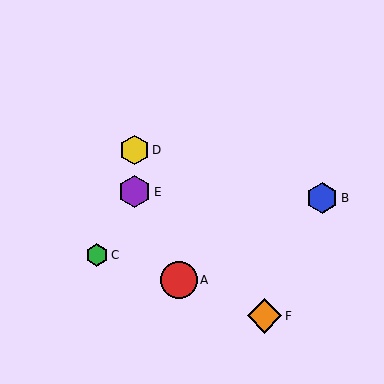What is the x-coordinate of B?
Object B is at x≈322.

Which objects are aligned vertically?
Objects D, E are aligned vertically.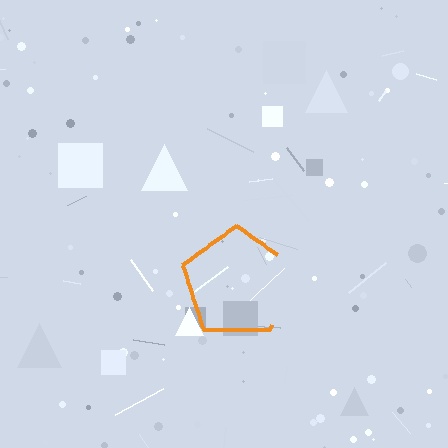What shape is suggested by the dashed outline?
The dashed outline suggests a pentagon.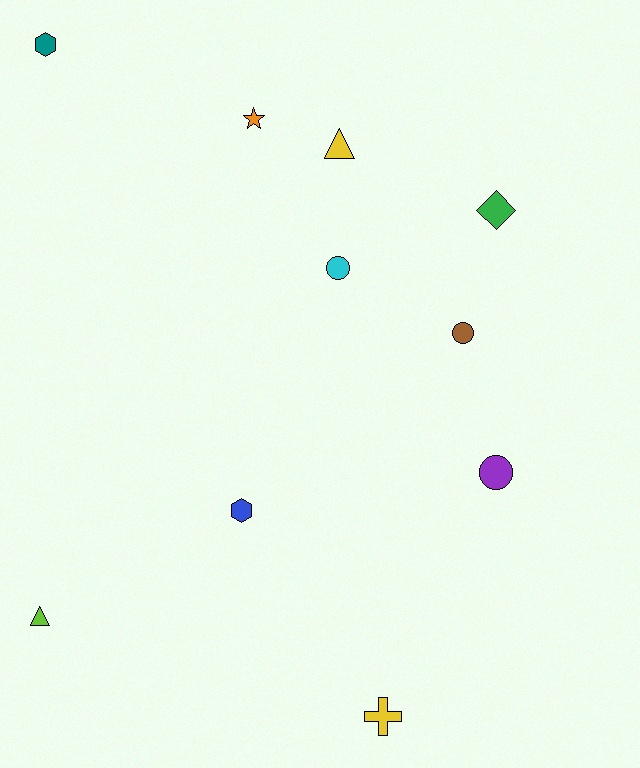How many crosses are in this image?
There is 1 cross.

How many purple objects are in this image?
There is 1 purple object.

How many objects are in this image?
There are 10 objects.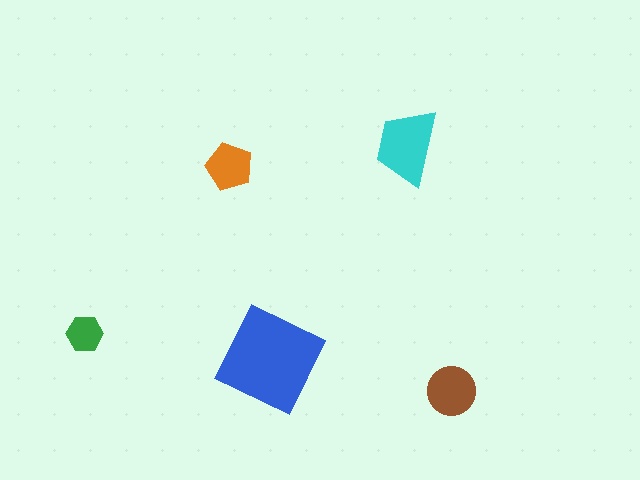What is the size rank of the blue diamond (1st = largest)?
1st.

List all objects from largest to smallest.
The blue diamond, the cyan trapezoid, the brown circle, the orange pentagon, the green hexagon.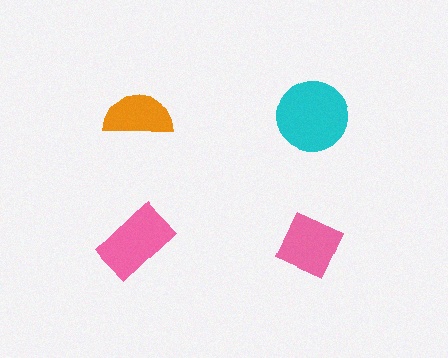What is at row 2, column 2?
A pink diamond.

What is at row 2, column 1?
A pink rectangle.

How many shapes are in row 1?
2 shapes.